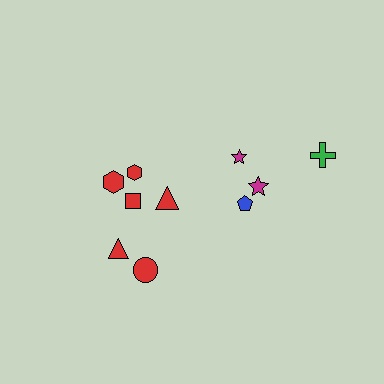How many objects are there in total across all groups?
There are 10 objects.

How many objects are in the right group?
There are 4 objects.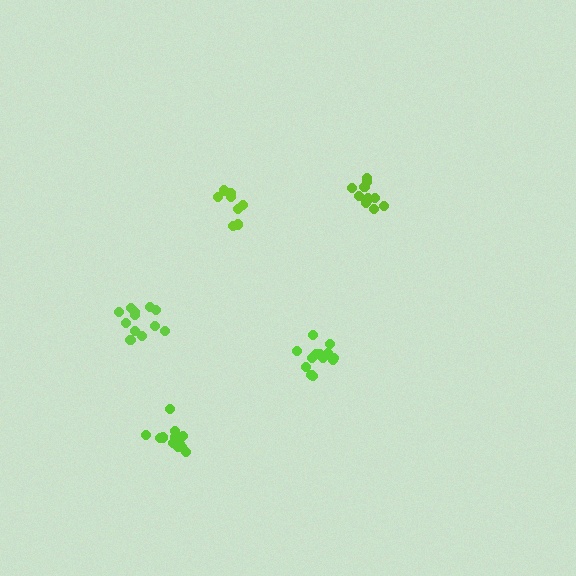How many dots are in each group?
Group 1: 9 dots, Group 2: 13 dots, Group 3: 14 dots, Group 4: 11 dots, Group 5: 12 dots (59 total).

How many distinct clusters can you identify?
There are 5 distinct clusters.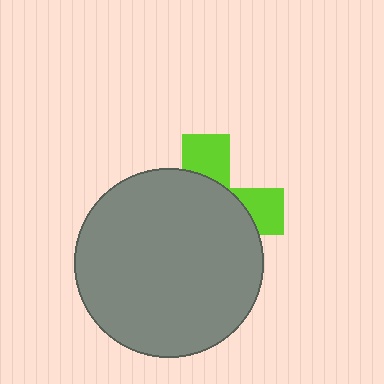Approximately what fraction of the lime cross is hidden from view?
Roughly 70% of the lime cross is hidden behind the gray circle.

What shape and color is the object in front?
The object in front is a gray circle.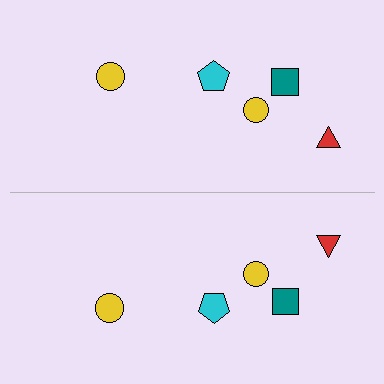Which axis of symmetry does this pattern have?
The pattern has a horizontal axis of symmetry running through the center of the image.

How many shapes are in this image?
There are 10 shapes in this image.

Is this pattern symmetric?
Yes, this pattern has bilateral (reflection) symmetry.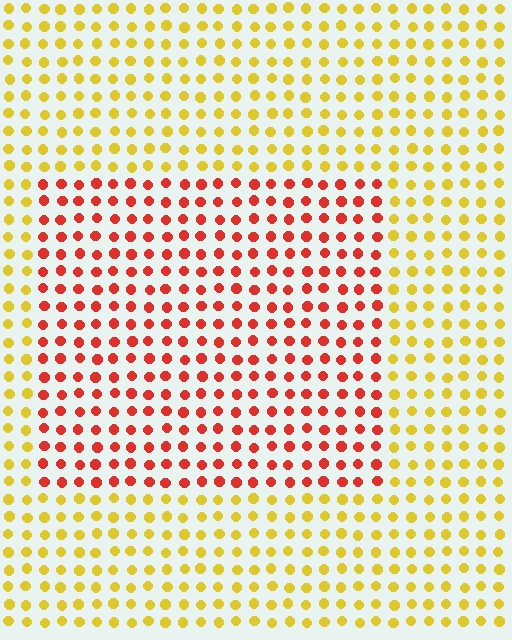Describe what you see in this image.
The image is filled with small yellow elements in a uniform arrangement. A rectangle-shaped region is visible where the elements are tinted to a slightly different hue, forming a subtle color boundary.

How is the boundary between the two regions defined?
The boundary is defined purely by a slight shift in hue (about 52 degrees). Spacing, size, and orientation are identical on both sides.